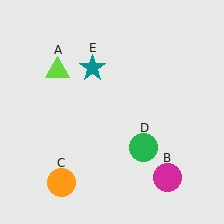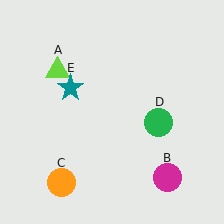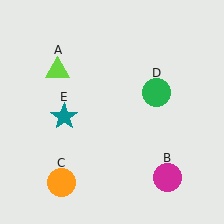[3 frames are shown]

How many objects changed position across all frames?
2 objects changed position: green circle (object D), teal star (object E).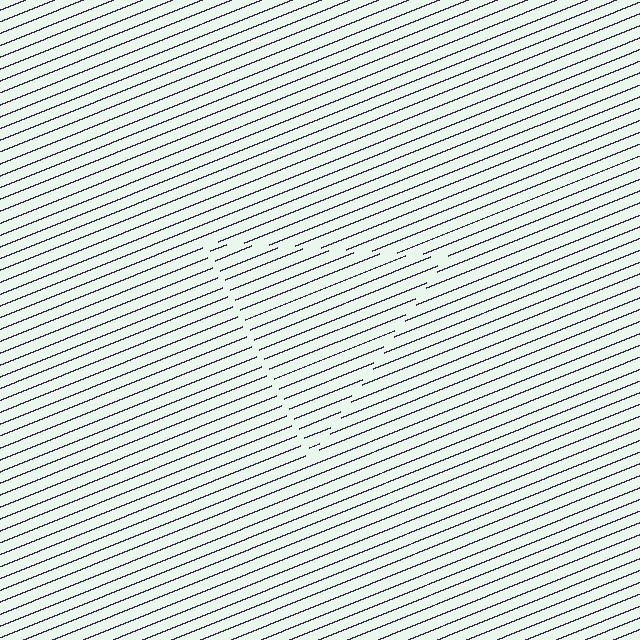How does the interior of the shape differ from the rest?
The interior of the shape contains the same grating, shifted by half a period — the contour is defined by the phase discontinuity where line-ends from the inner and outer gratings abut.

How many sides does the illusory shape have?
3 sides — the line-ends trace a triangle.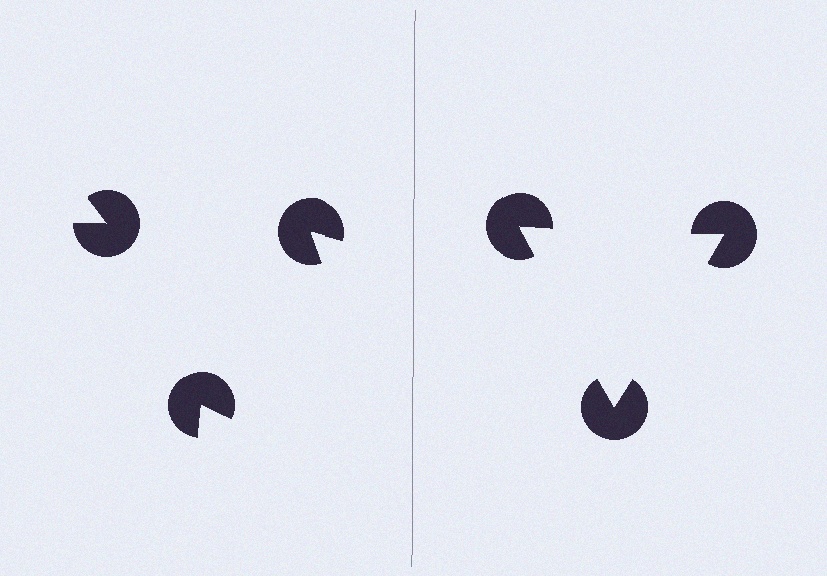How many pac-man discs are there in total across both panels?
6 — 3 on each side.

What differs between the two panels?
The pac-man discs are positioned identically on both sides; only the wedge orientations differ. On the right they align to a triangle; on the left they are misaligned.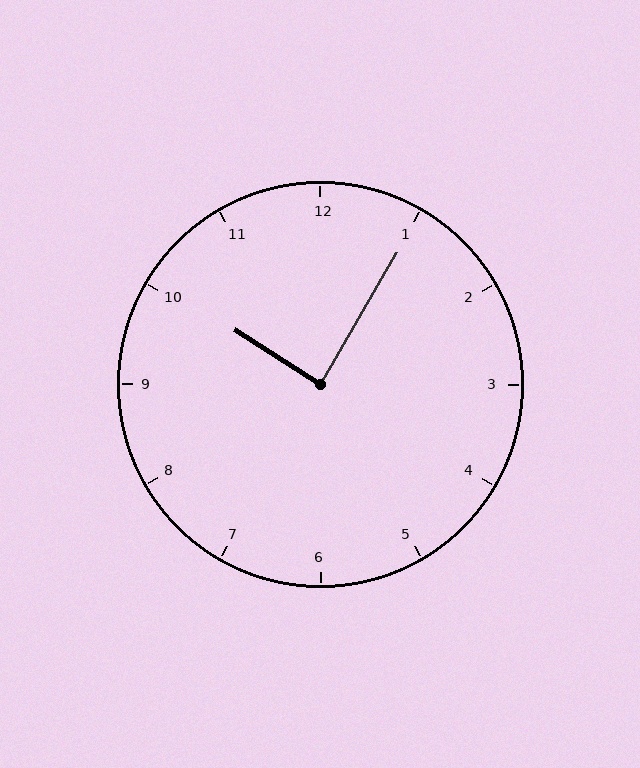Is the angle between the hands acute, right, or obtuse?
It is right.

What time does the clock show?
10:05.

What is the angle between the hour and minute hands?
Approximately 88 degrees.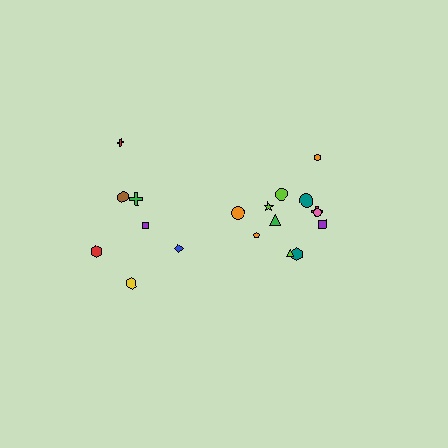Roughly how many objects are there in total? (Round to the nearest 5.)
Roughly 20 objects in total.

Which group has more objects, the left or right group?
The right group.